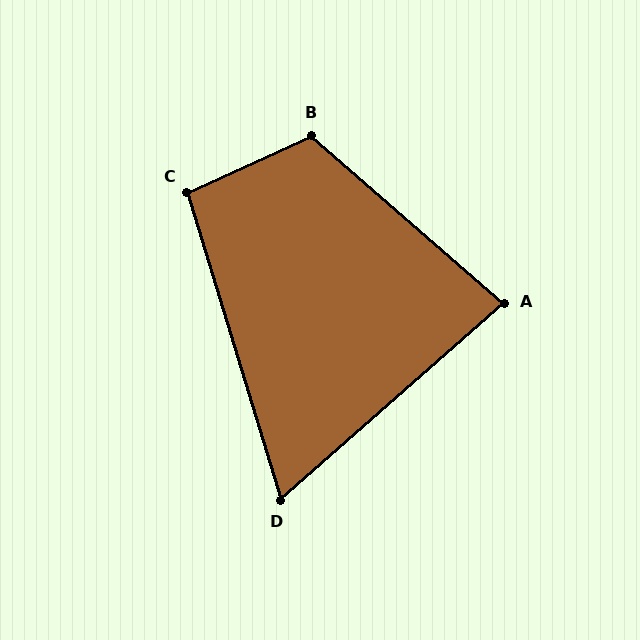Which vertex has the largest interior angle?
B, at approximately 114 degrees.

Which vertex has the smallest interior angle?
D, at approximately 66 degrees.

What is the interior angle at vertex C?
Approximately 98 degrees (obtuse).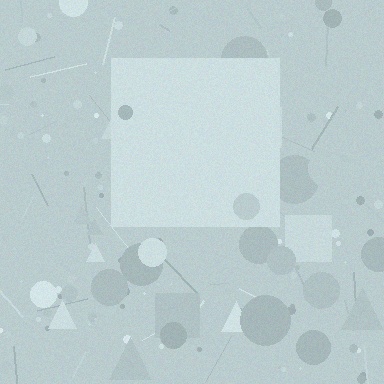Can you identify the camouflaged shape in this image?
The camouflaged shape is a square.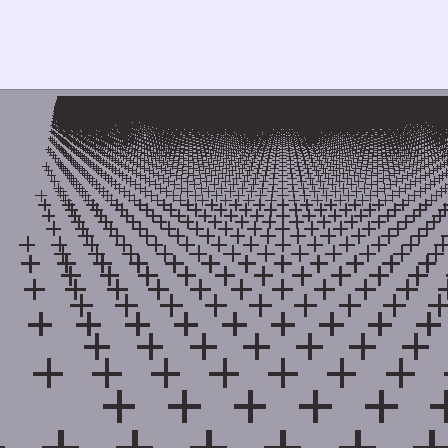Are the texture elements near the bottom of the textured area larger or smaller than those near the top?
Larger. Near the bottom, elements are closer to the viewer and appear at a bigger on-screen size.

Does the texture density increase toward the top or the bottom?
Density increases toward the top.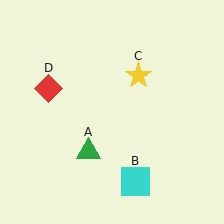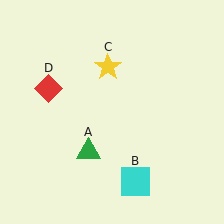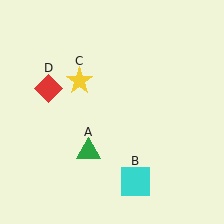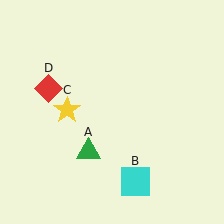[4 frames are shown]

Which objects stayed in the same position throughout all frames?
Green triangle (object A) and cyan square (object B) and red diamond (object D) remained stationary.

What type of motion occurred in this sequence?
The yellow star (object C) rotated counterclockwise around the center of the scene.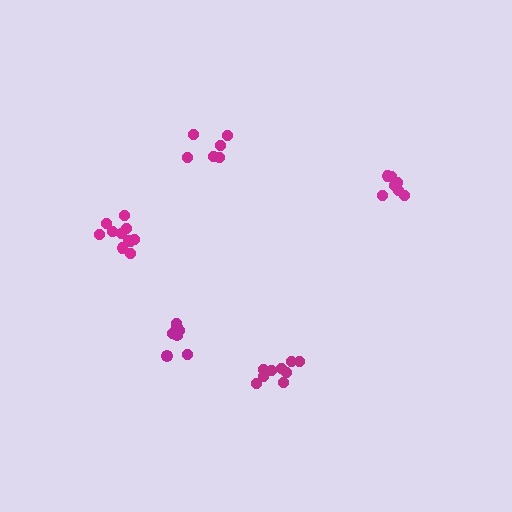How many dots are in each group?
Group 1: 6 dots, Group 2: 8 dots, Group 3: 9 dots, Group 4: 11 dots, Group 5: 9 dots (43 total).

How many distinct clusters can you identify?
There are 5 distinct clusters.